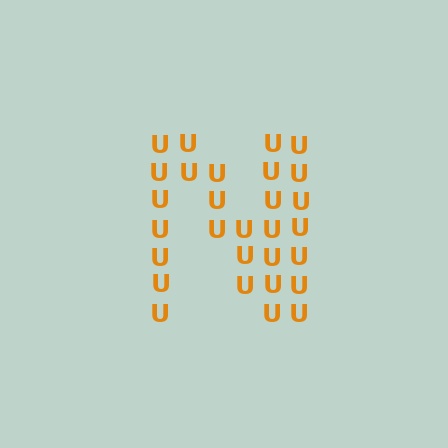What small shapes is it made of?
It is made of small letter U's.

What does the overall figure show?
The overall figure shows the letter N.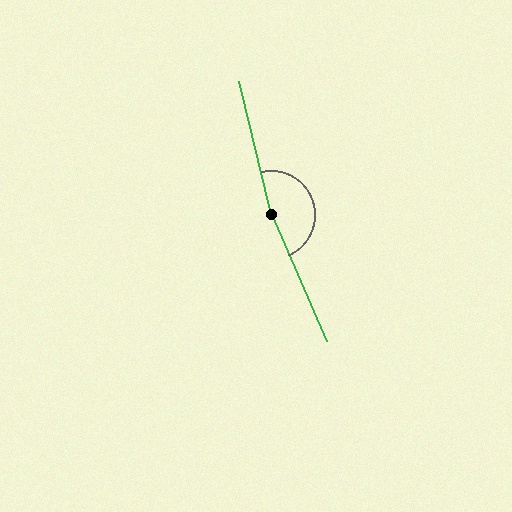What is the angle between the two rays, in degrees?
Approximately 170 degrees.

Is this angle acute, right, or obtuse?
It is obtuse.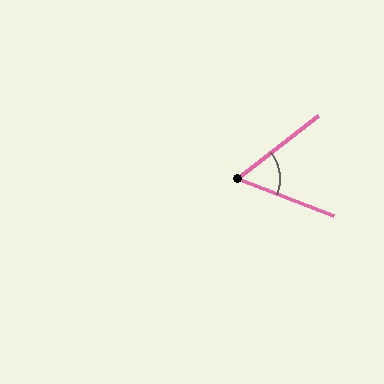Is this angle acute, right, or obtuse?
It is acute.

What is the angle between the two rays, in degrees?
Approximately 59 degrees.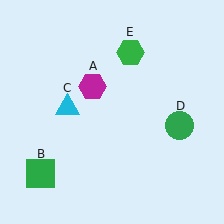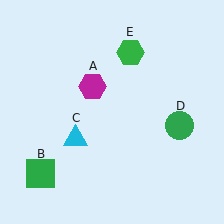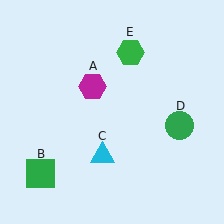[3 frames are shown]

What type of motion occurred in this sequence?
The cyan triangle (object C) rotated counterclockwise around the center of the scene.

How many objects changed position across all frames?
1 object changed position: cyan triangle (object C).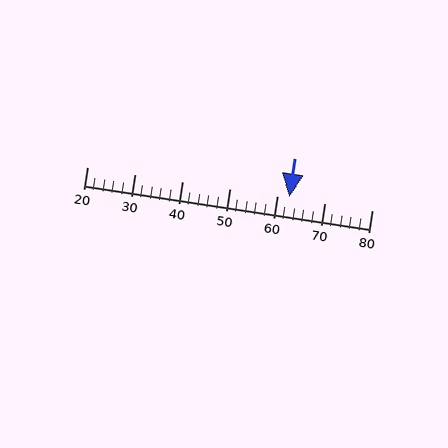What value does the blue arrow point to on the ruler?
The blue arrow points to approximately 63.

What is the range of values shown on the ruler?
The ruler shows values from 20 to 80.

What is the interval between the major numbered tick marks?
The major tick marks are spaced 10 units apart.